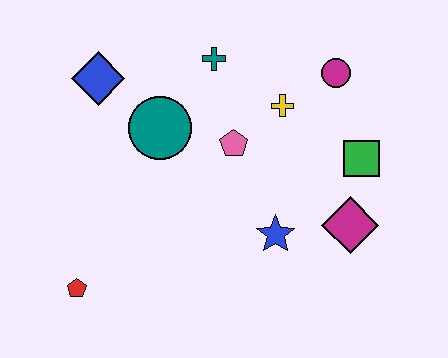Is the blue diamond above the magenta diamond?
Yes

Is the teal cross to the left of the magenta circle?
Yes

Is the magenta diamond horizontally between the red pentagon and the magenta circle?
No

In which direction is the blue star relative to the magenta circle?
The blue star is below the magenta circle.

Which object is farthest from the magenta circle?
The red pentagon is farthest from the magenta circle.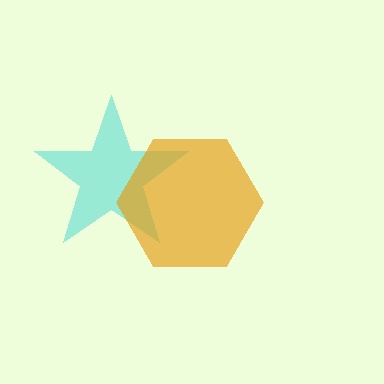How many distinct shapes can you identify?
There are 2 distinct shapes: a cyan star, an orange hexagon.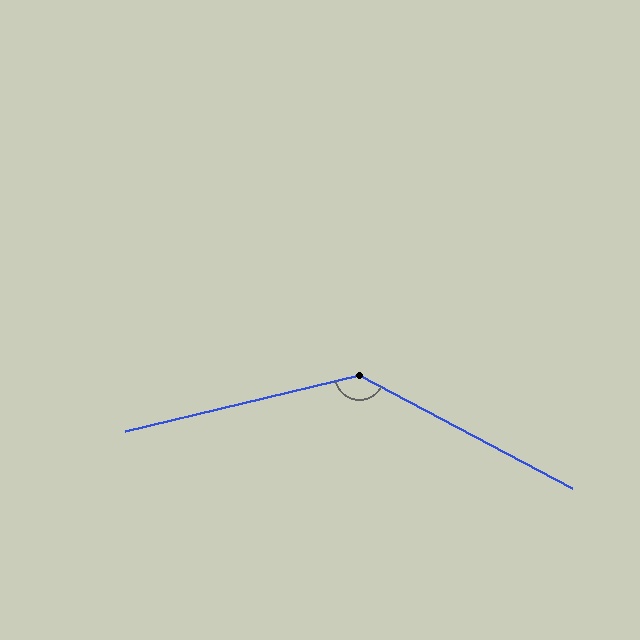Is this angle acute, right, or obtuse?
It is obtuse.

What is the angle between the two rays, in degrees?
Approximately 139 degrees.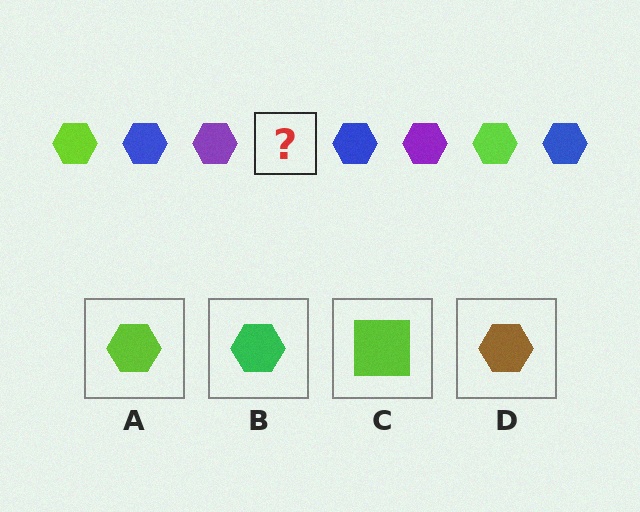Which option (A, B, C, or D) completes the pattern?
A.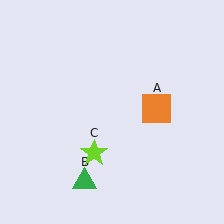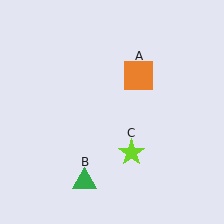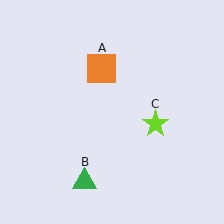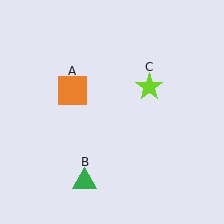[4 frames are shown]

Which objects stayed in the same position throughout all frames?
Green triangle (object B) remained stationary.